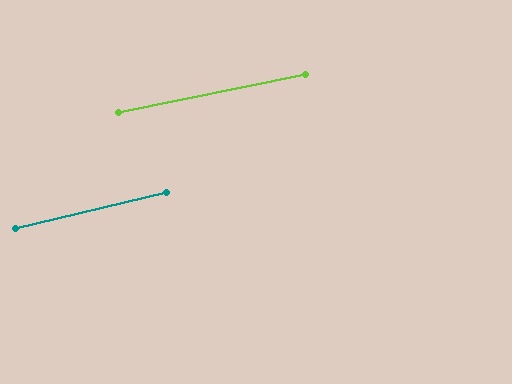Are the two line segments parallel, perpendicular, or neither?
Parallel — their directions differ by only 1.9°.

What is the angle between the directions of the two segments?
Approximately 2 degrees.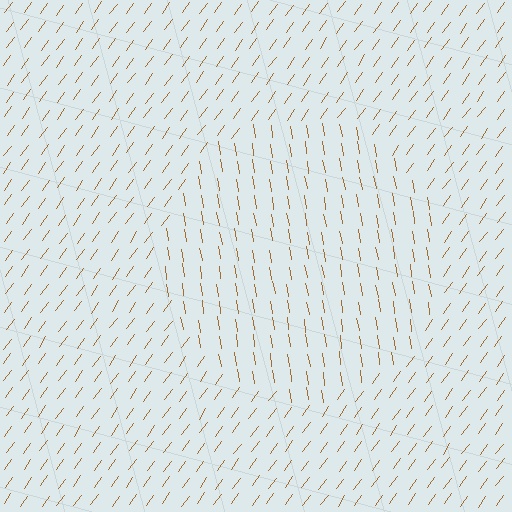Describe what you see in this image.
The image is filled with small brown line segments. A circle region in the image has lines oriented differently from the surrounding lines, creating a visible texture boundary.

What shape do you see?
I see a circle.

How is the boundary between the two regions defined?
The boundary is defined purely by a change in line orientation (approximately 45 degrees difference). All lines are the same color and thickness.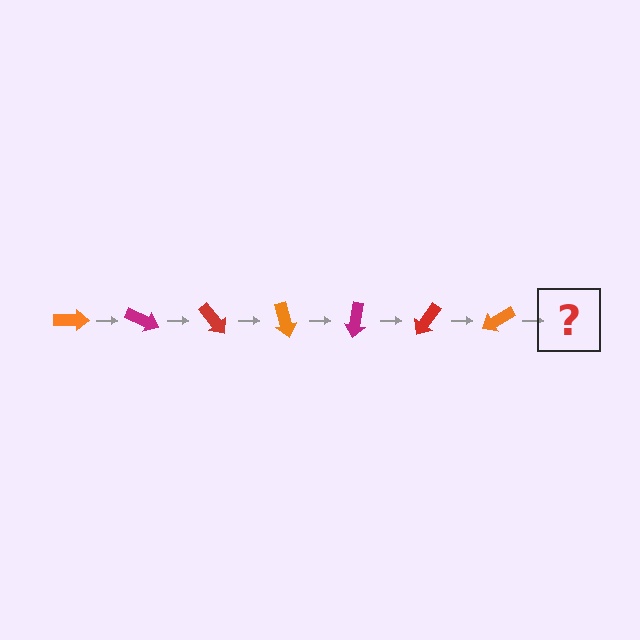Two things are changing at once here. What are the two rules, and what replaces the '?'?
The two rules are that it rotates 25 degrees each step and the color cycles through orange, magenta, and red. The '?' should be a magenta arrow, rotated 175 degrees from the start.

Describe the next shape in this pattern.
It should be a magenta arrow, rotated 175 degrees from the start.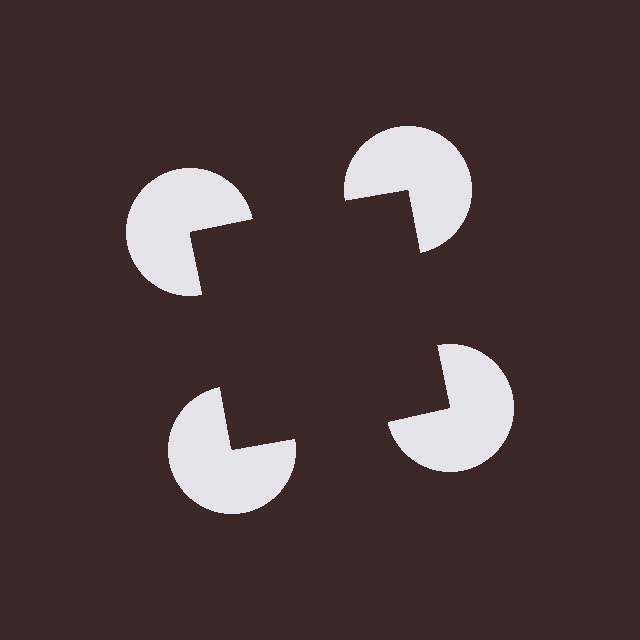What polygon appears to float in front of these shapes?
An illusory square — its edges are inferred from the aligned wedge cuts in the pac-man discs, not physically drawn.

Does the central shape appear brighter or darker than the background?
It typically appears slightly darker than the background, even though no actual brightness change is drawn.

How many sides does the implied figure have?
4 sides.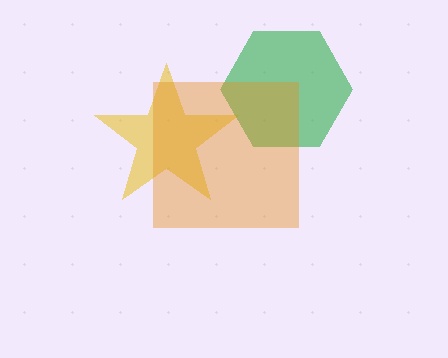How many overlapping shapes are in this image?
There are 3 overlapping shapes in the image.